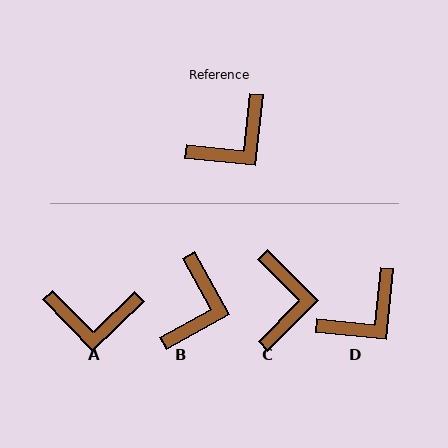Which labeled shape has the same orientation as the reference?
D.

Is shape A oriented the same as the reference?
No, it is off by about 40 degrees.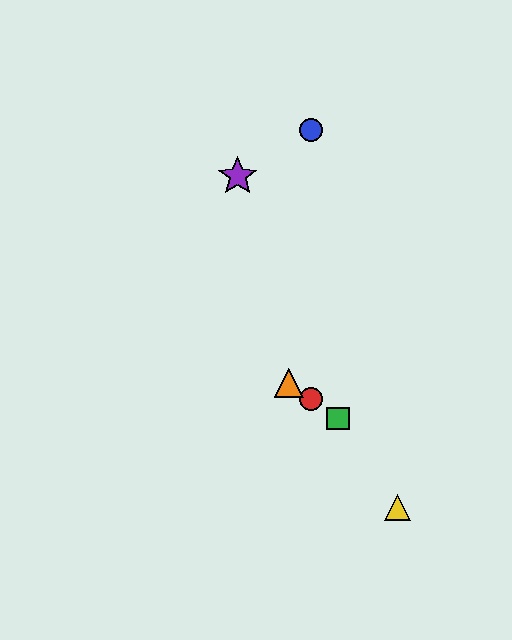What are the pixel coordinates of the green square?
The green square is at (338, 419).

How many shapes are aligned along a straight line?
3 shapes (the red circle, the green square, the orange triangle) are aligned along a straight line.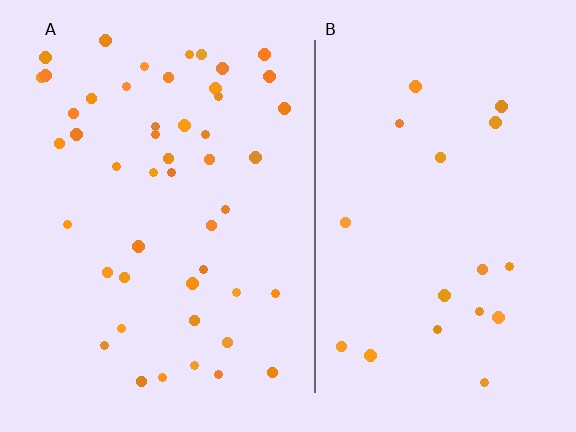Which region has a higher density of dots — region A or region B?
A (the left).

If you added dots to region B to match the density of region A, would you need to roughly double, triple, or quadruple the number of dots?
Approximately triple.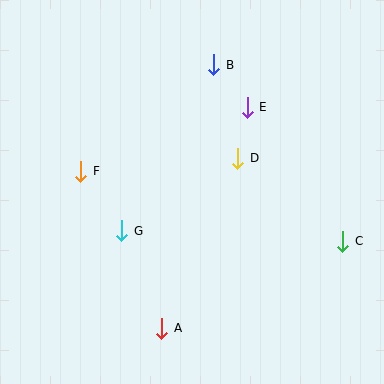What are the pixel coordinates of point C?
Point C is at (343, 241).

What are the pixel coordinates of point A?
Point A is at (162, 328).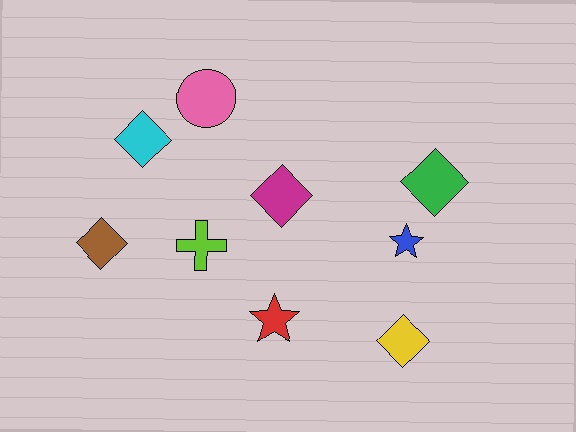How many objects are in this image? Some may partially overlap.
There are 9 objects.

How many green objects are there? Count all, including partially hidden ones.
There is 1 green object.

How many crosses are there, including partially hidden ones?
There is 1 cross.